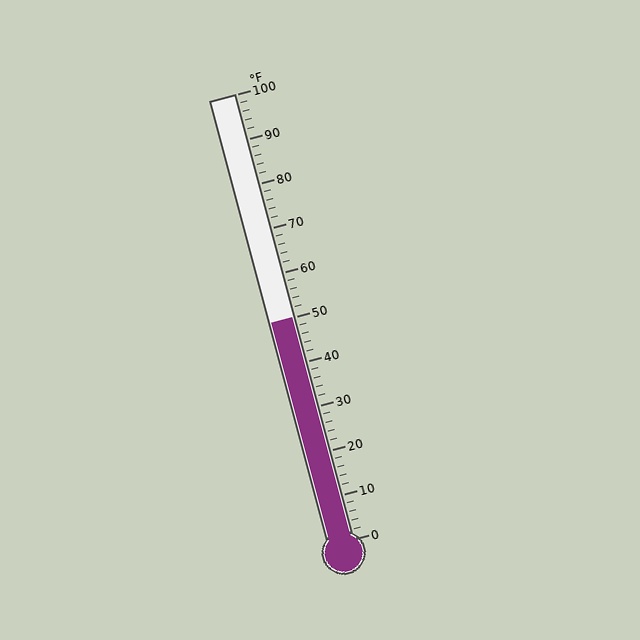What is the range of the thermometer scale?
The thermometer scale ranges from 0°F to 100°F.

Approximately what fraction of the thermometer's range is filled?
The thermometer is filled to approximately 50% of its range.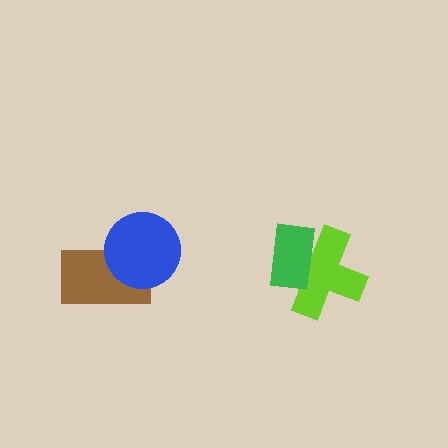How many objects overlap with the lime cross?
1 object overlaps with the lime cross.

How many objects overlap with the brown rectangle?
1 object overlaps with the brown rectangle.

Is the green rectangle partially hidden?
No, no other shape covers it.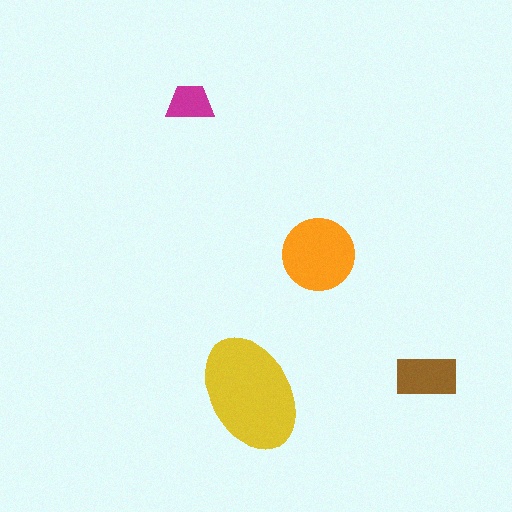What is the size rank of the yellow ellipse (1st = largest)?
1st.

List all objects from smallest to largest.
The magenta trapezoid, the brown rectangle, the orange circle, the yellow ellipse.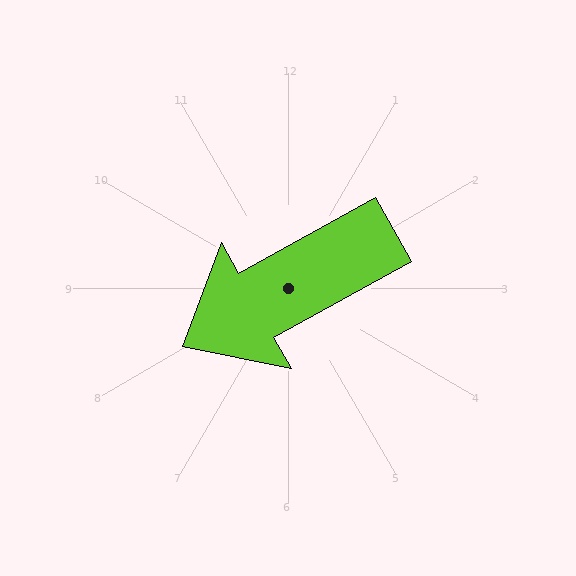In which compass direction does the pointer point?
Southwest.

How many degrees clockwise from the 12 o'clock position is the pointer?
Approximately 241 degrees.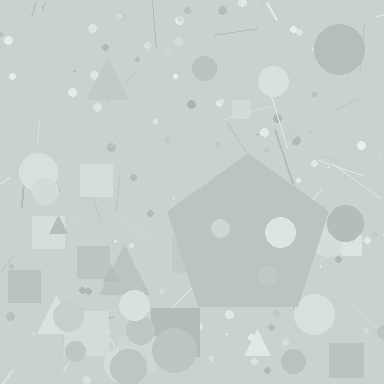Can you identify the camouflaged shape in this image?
The camouflaged shape is a pentagon.